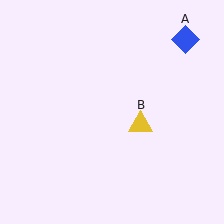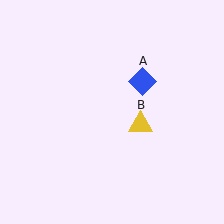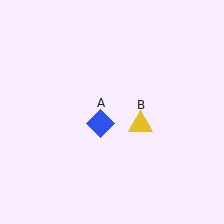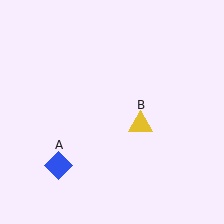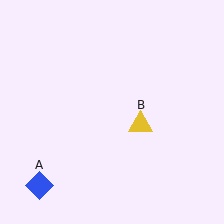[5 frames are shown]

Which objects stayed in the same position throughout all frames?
Yellow triangle (object B) remained stationary.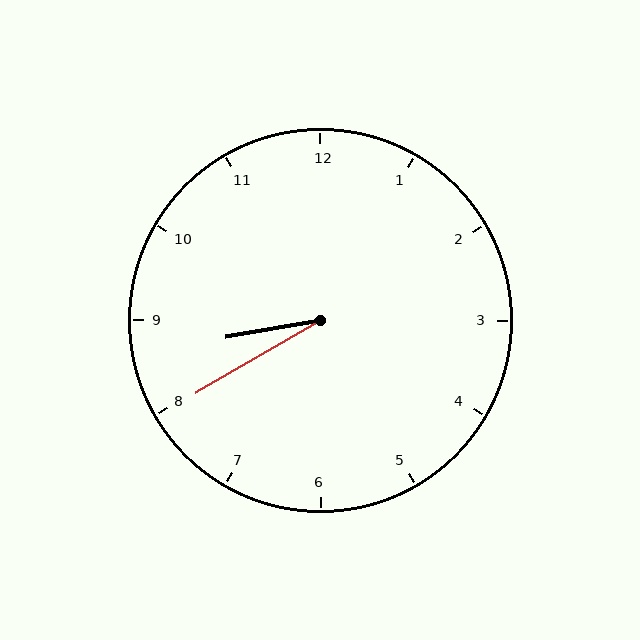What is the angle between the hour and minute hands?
Approximately 20 degrees.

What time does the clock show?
8:40.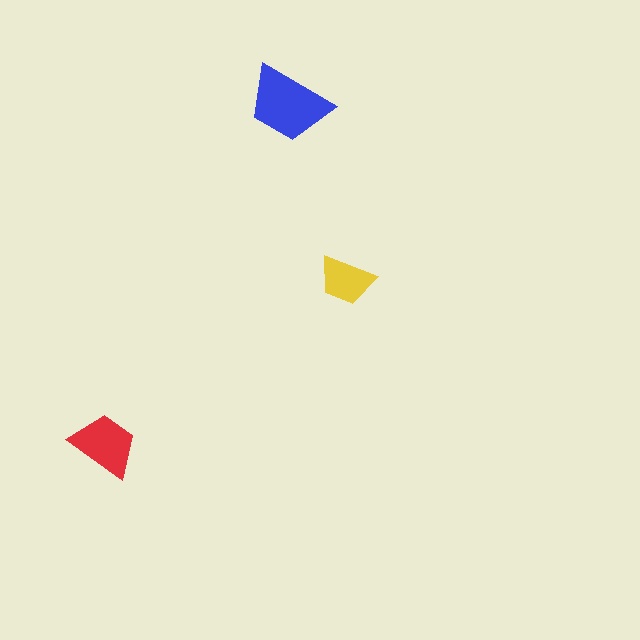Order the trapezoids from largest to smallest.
the blue one, the red one, the yellow one.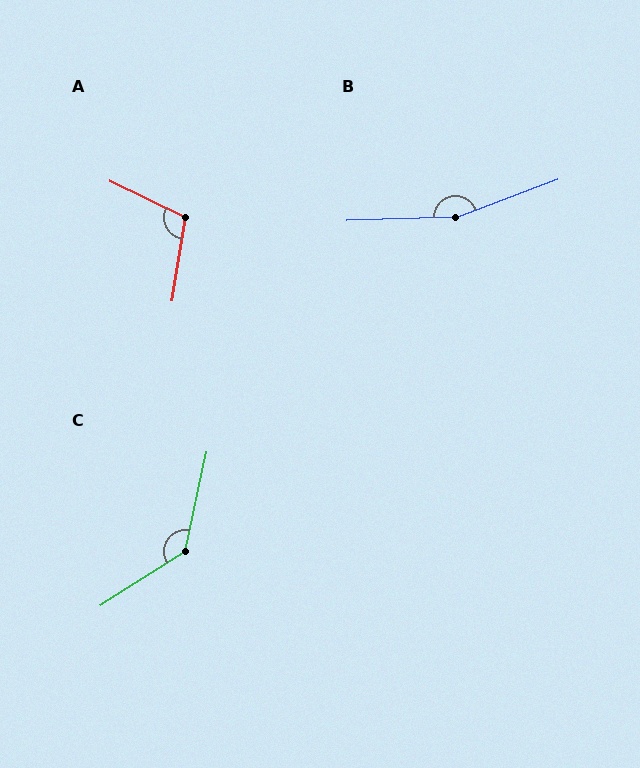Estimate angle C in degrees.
Approximately 135 degrees.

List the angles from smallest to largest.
A (107°), C (135°), B (162°).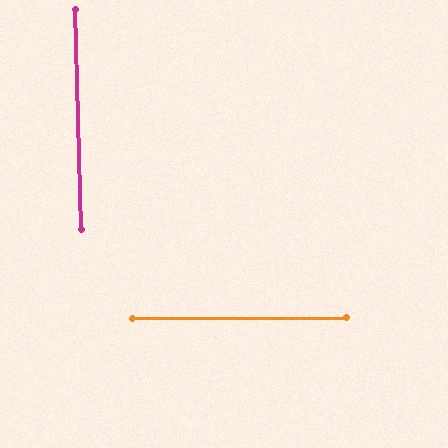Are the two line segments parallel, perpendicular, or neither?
Perpendicular — they meet at approximately 88°.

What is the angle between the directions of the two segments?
Approximately 88 degrees.